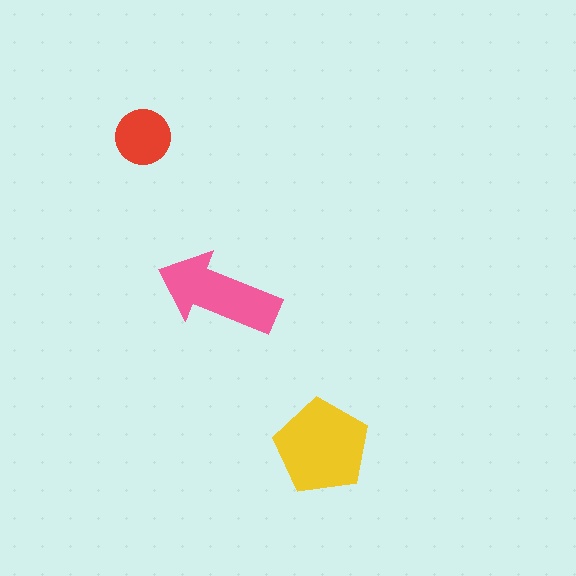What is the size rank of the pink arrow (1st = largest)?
2nd.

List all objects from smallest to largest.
The red circle, the pink arrow, the yellow pentagon.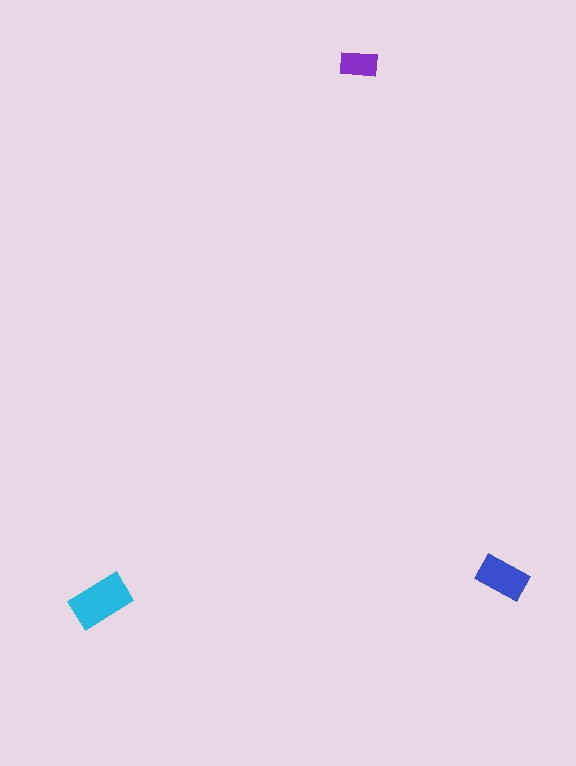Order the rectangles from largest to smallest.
the cyan one, the blue one, the purple one.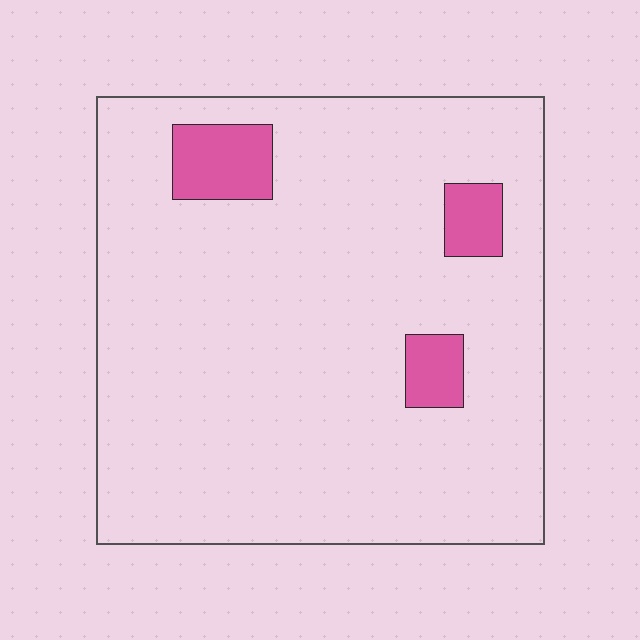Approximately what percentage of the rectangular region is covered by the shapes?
Approximately 10%.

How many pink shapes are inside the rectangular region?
3.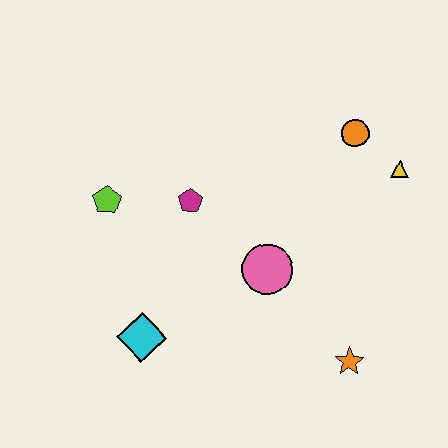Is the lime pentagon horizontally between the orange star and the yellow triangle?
No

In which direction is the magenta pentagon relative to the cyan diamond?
The magenta pentagon is above the cyan diamond.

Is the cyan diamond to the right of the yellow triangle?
No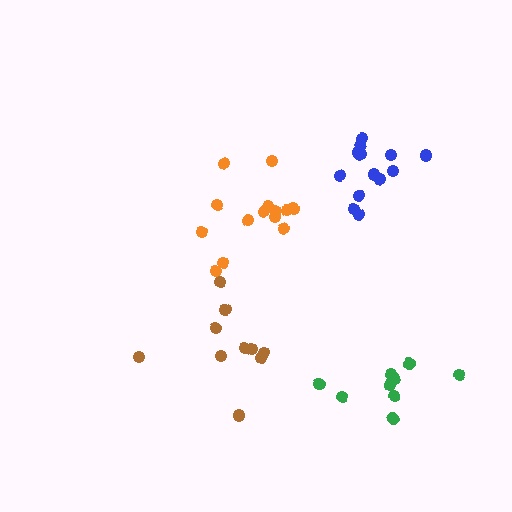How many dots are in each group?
Group 1: 9 dots, Group 2: 13 dots, Group 3: 14 dots, Group 4: 10 dots (46 total).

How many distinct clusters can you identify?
There are 4 distinct clusters.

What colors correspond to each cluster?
The clusters are colored: green, blue, orange, brown.